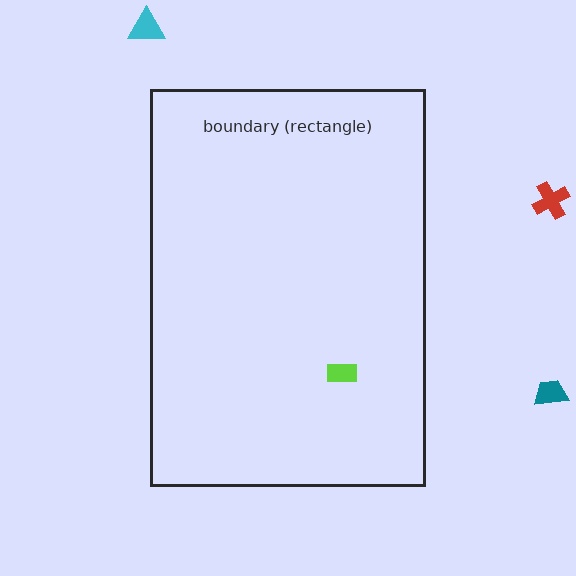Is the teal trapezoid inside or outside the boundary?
Outside.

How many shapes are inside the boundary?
1 inside, 3 outside.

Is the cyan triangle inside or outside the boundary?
Outside.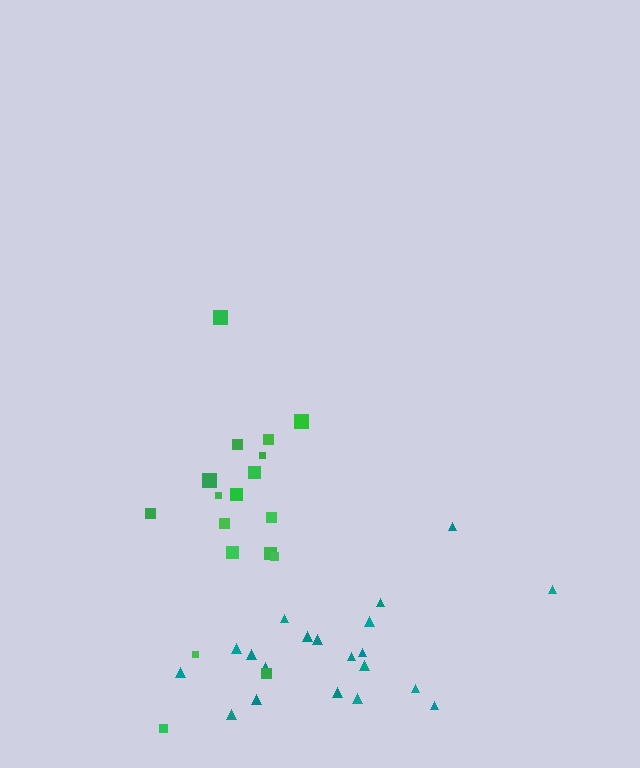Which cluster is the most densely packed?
Teal.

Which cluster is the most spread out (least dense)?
Green.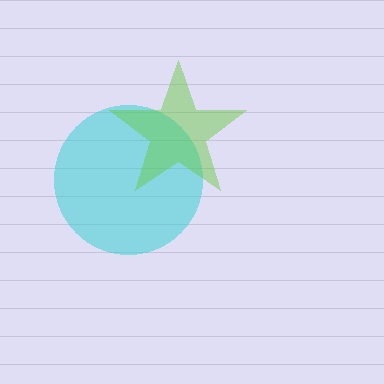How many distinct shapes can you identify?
There are 2 distinct shapes: a cyan circle, a lime star.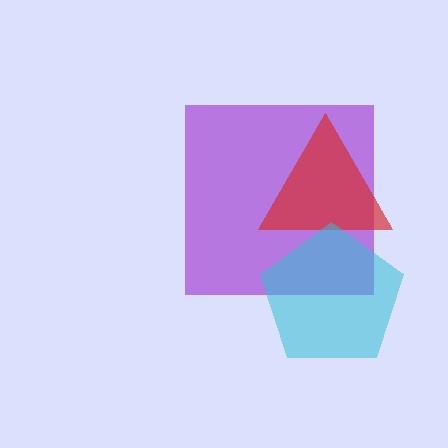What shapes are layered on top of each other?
The layered shapes are: a purple square, a red triangle, a cyan pentagon.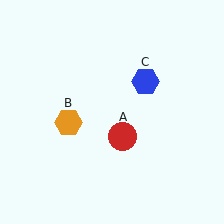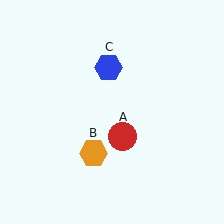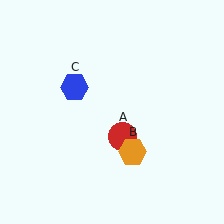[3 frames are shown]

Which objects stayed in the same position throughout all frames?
Red circle (object A) remained stationary.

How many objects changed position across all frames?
2 objects changed position: orange hexagon (object B), blue hexagon (object C).